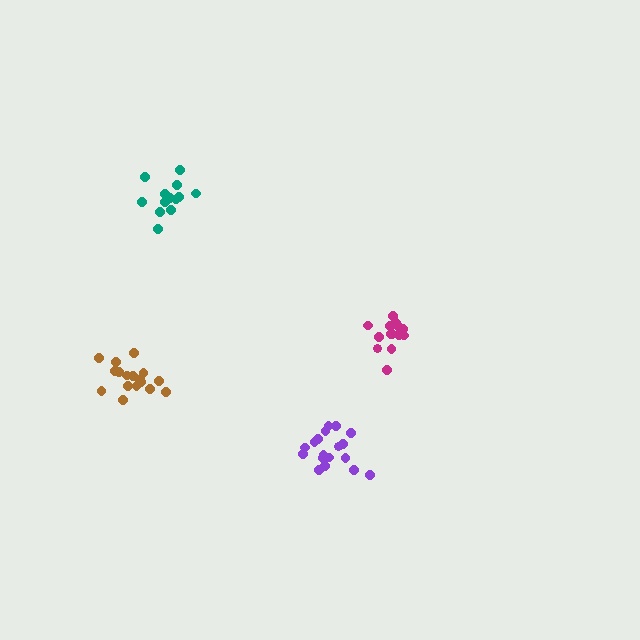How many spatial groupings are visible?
There are 4 spatial groupings.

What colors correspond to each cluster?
The clusters are colored: brown, magenta, purple, teal.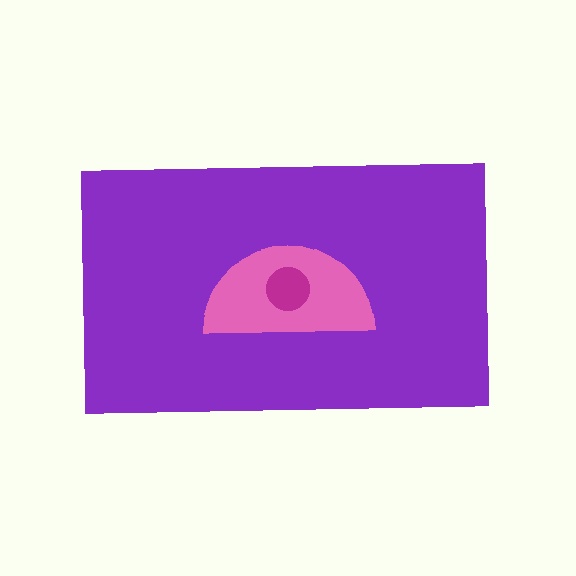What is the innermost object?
The magenta circle.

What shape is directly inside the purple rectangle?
The pink semicircle.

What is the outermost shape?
The purple rectangle.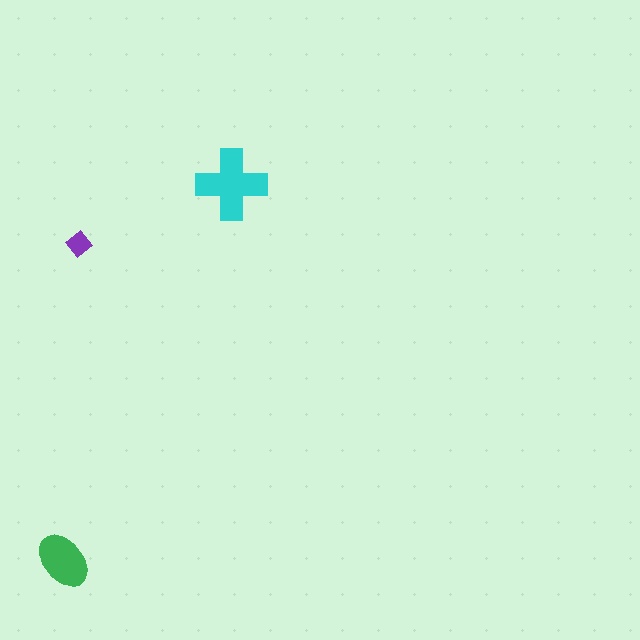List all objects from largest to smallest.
The cyan cross, the green ellipse, the purple diamond.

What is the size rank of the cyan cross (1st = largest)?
1st.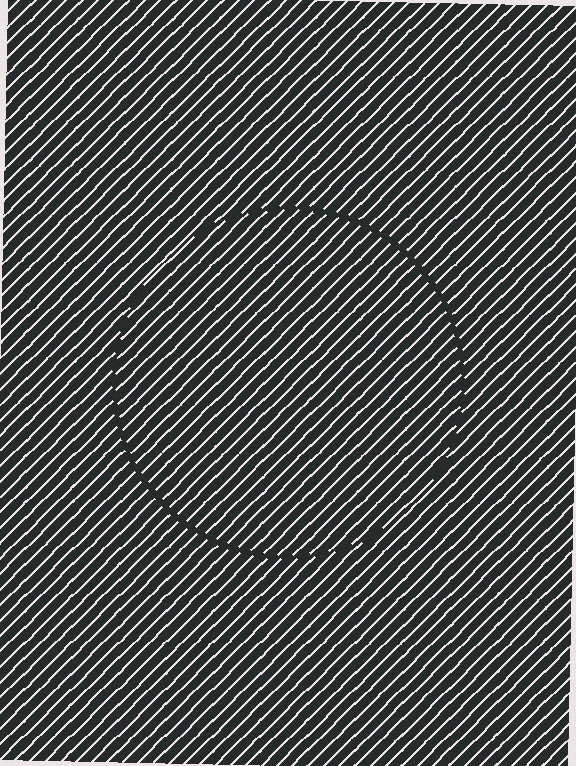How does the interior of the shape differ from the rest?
The interior of the shape contains the same grating, shifted by half a period — the contour is defined by the phase discontinuity where line-ends from the inner and outer gratings abut.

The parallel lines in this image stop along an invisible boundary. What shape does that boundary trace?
An illusory circle. The interior of the shape contains the same grating, shifted by half a period — the contour is defined by the phase discontinuity where line-ends from the inner and outer gratings abut.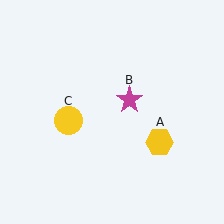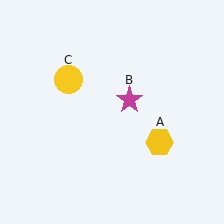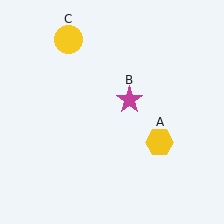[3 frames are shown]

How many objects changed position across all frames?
1 object changed position: yellow circle (object C).